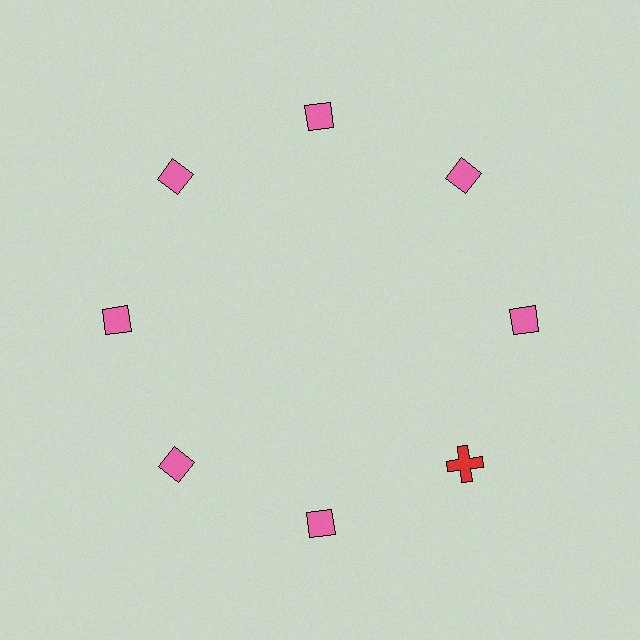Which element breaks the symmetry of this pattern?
The red cross at roughly the 4 o'clock position breaks the symmetry. All other shapes are pink diamonds.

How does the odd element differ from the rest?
It differs in both color (red instead of pink) and shape (cross instead of diamond).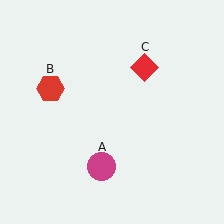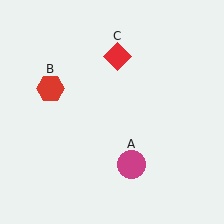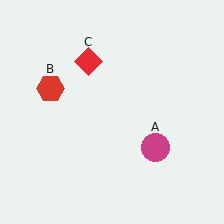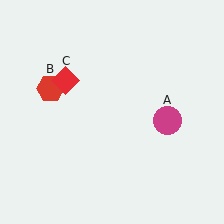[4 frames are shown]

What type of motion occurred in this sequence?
The magenta circle (object A), red diamond (object C) rotated counterclockwise around the center of the scene.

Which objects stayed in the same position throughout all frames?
Red hexagon (object B) remained stationary.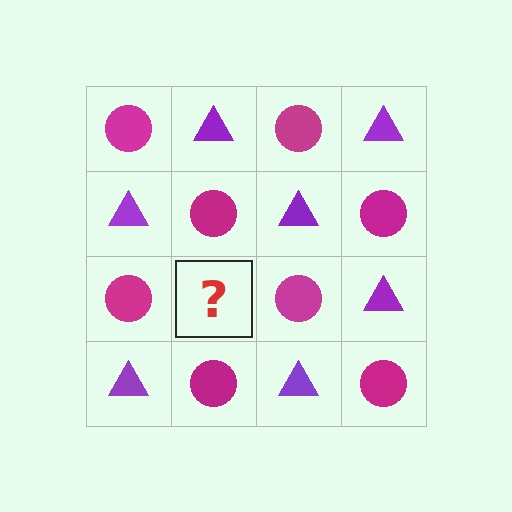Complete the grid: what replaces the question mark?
The question mark should be replaced with a purple triangle.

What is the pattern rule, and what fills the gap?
The rule is that it alternates magenta circle and purple triangle in a checkerboard pattern. The gap should be filled with a purple triangle.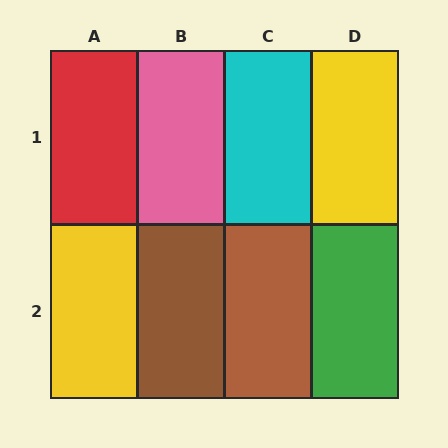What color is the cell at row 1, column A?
Red.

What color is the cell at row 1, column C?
Cyan.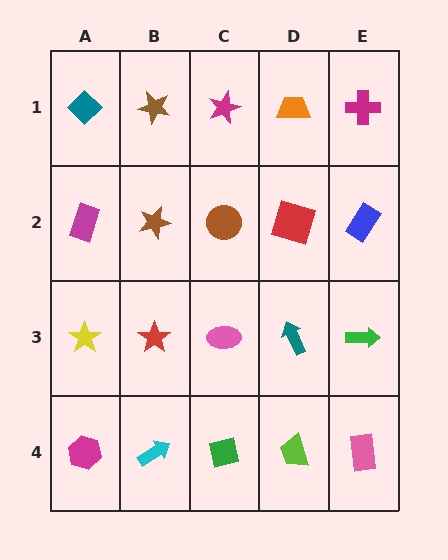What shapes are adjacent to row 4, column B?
A red star (row 3, column B), a magenta hexagon (row 4, column A), a green square (row 4, column C).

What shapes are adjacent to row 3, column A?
A magenta rectangle (row 2, column A), a magenta hexagon (row 4, column A), a red star (row 3, column B).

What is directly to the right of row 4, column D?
A pink rectangle.